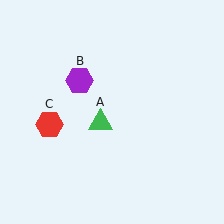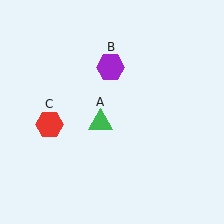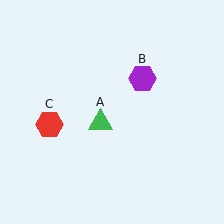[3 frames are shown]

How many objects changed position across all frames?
1 object changed position: purple hexagon (object B).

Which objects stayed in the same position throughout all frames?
Green triangle (object A) and red hexagon (object C) remained stationary.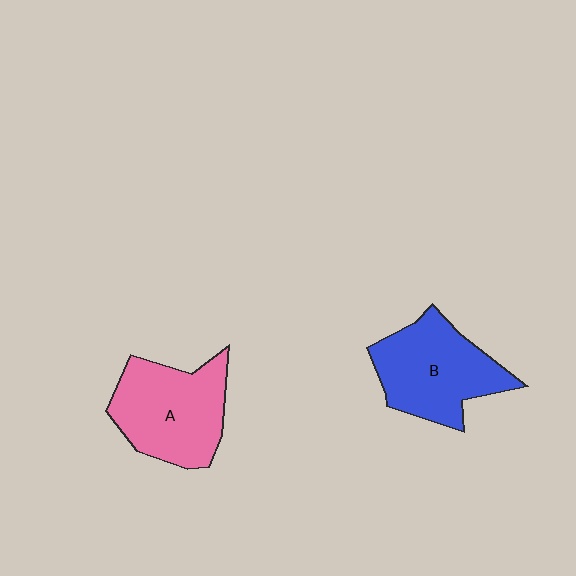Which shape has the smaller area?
Shape B (blue).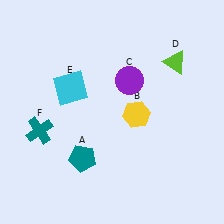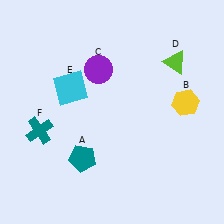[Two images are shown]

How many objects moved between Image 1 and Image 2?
2 objects moved between the two images.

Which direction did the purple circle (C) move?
The purple circle (C) moved left.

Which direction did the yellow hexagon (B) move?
The yellow hexagon (B) moved right.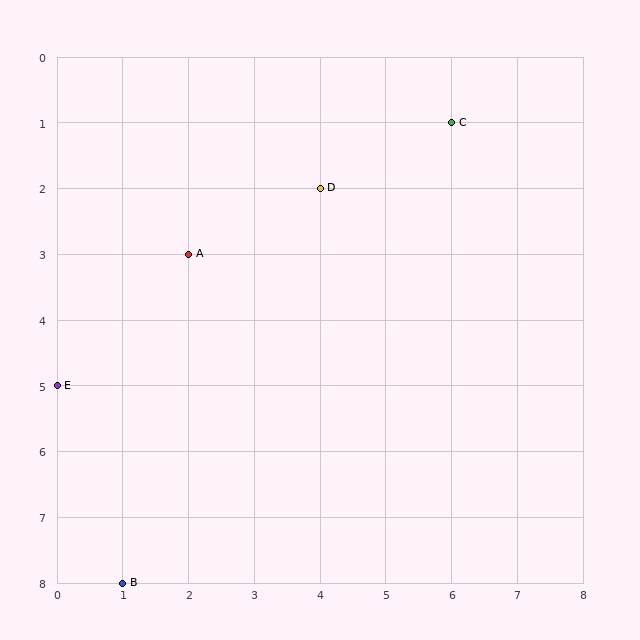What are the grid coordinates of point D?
Point D is at grid coordinates (4, 2).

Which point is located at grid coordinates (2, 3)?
Point A is at (2, 3).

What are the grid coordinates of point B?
Point B is at grid coordinates (1, 8).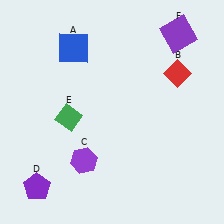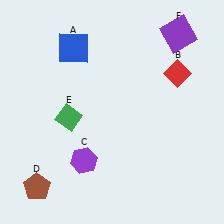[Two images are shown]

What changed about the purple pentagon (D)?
In Image 1, D is purple. In Image 2, it changed to brown.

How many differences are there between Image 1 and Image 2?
There is 1 difference between the two images.